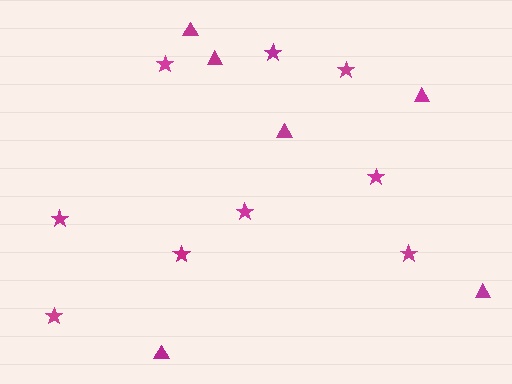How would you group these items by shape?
There are 2 groups: one group of stars (9) and one group of triangles (6).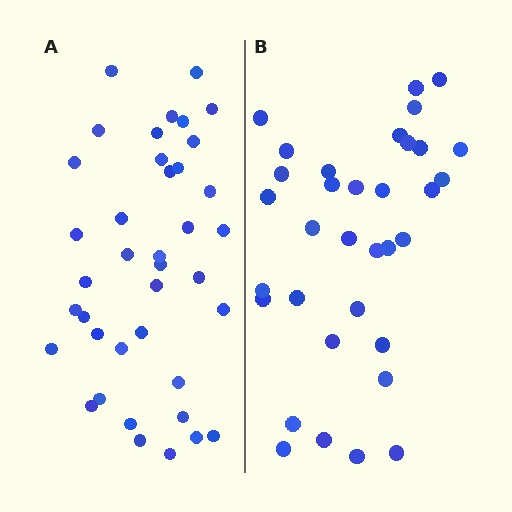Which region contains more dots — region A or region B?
Region A (the left region) has more dots.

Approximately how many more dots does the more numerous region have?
Region A has about 5 more dots than region B.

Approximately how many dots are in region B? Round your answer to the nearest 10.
About 30 dots. (The exact count is 34, which rounds to 30.)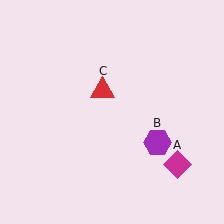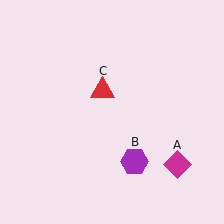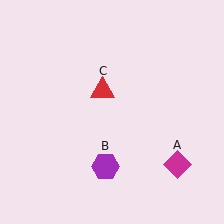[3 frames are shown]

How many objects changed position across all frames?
1 object changed position: purple hexagon (object B).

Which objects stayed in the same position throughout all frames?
Magenta diamond (object A) and red triangle (object C) remained stationary.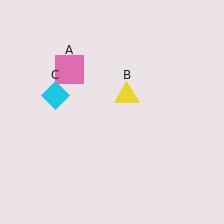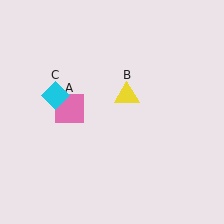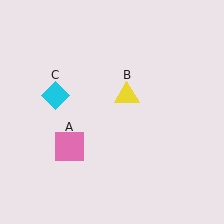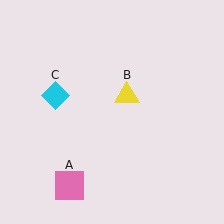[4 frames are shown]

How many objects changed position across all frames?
1 object changed position: pink square (object A).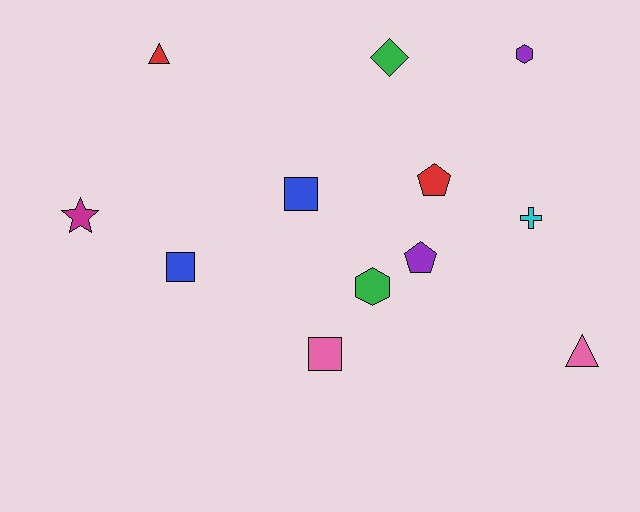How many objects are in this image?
There are 12 objects.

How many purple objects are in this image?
There are 2 purple objects.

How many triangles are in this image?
There are 2 triangles.